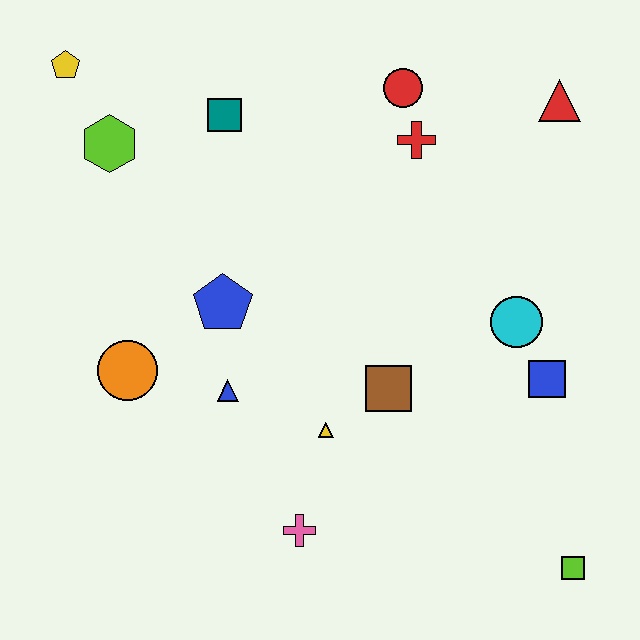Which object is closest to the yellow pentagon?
The lime hexagon is closest to the yellow pentagon.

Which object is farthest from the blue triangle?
The red triangle is farthest from the blue triangle.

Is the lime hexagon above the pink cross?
Yes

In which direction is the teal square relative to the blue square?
The teal square is to the left of the blue square.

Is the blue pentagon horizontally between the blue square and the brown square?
No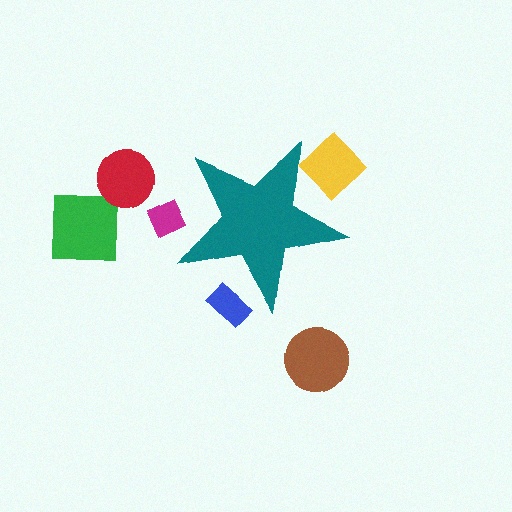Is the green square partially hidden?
No, the green square is fully visible.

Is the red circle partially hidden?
No, the red circle is fully visible.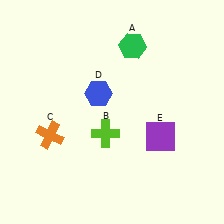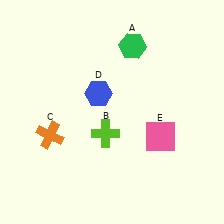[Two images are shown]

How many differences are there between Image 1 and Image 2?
There is 1 difference between the two images.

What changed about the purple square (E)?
In Image 1, E is purple. In Image 2, it changed to pink.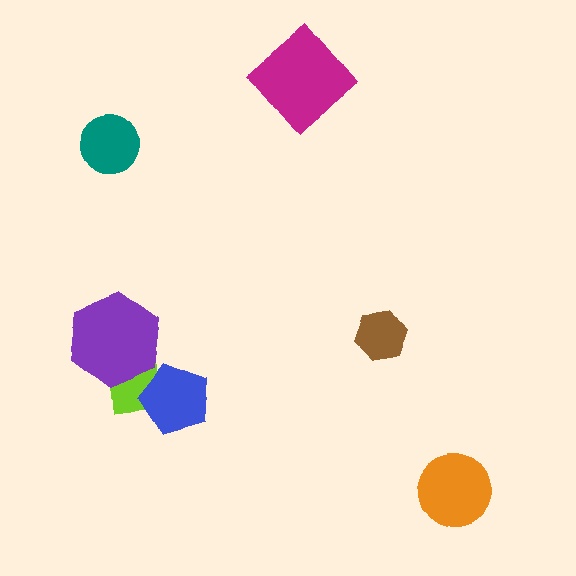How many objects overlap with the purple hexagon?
1 object overlaps with the purple hexagon.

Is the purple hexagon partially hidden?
No, no other shape covers it.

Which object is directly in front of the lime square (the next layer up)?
The purple hexagon is directly in front of the lime square.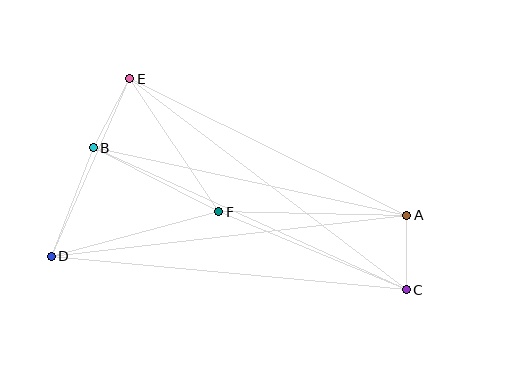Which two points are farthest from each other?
Points A and D are farthest from each other.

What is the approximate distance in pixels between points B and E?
The distance between B and E is approximately 78 pixels.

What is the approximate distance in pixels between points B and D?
The distance between B and D is approximately 117 pixels.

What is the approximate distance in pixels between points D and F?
The distance between D and F is approximately 173 pixels.